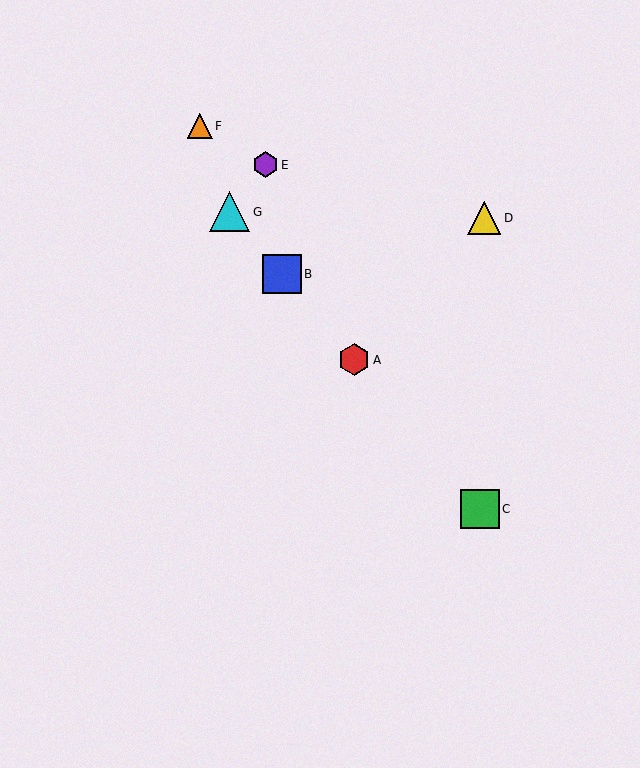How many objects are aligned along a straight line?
4 objects (A, B, C, G) are aligned along a straight line.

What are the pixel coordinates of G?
Object G is at (230, 212).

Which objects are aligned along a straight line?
Objects A, B, C, G are aligned along a straight line.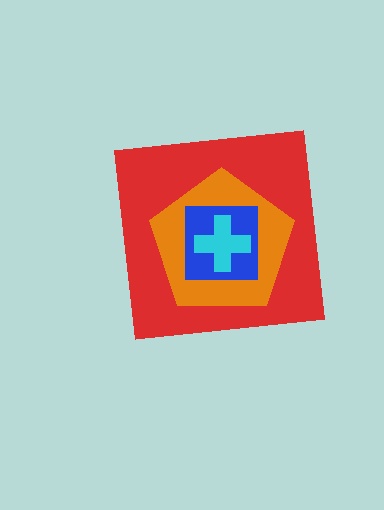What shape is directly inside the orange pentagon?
The blue square.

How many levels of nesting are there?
4.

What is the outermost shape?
The red square.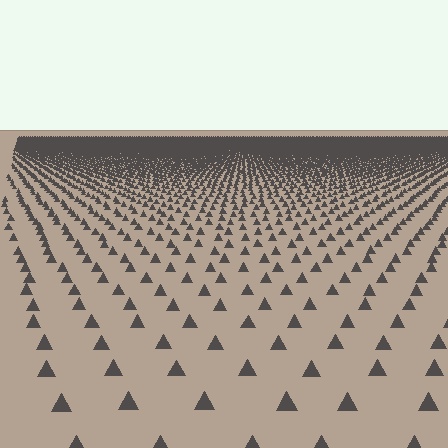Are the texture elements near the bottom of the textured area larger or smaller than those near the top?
Larger. Near the bottom, elements are closer to the viewer and appear at a bigger on-screen size.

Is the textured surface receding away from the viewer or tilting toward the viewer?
The surface is receding away from the viewer. Texture elements get smaller and denser toward the top.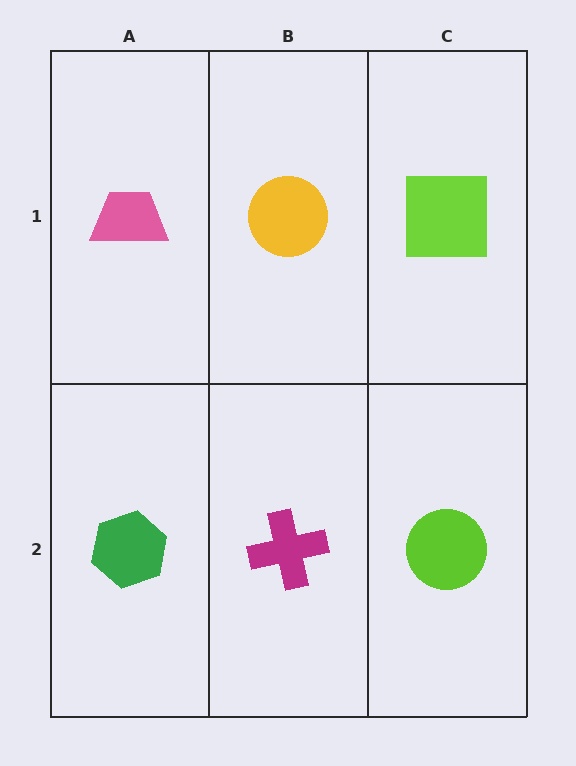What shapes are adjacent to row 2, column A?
A pink trapezoid (row 1, column A), a magenta cross (row 2, column B).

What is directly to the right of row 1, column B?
A lime square.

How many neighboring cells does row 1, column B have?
3.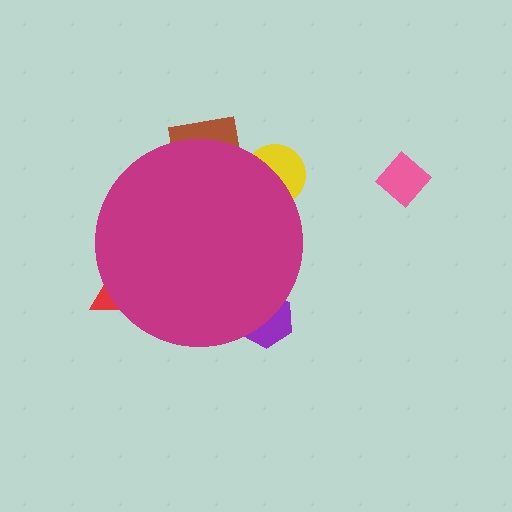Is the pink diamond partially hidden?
No, the pink diamond is fully visible.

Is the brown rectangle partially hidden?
Yes, the brown rectangle is partially hidden behind the magenta circle.